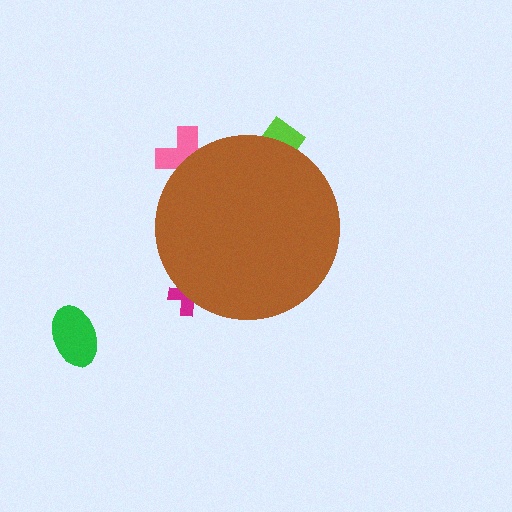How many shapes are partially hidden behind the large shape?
3 shapes are partially hidden.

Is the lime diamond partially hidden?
Yes, the lime diamond is partially hidden behind the brown circle.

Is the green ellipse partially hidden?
No, the green ellipse is fully visible.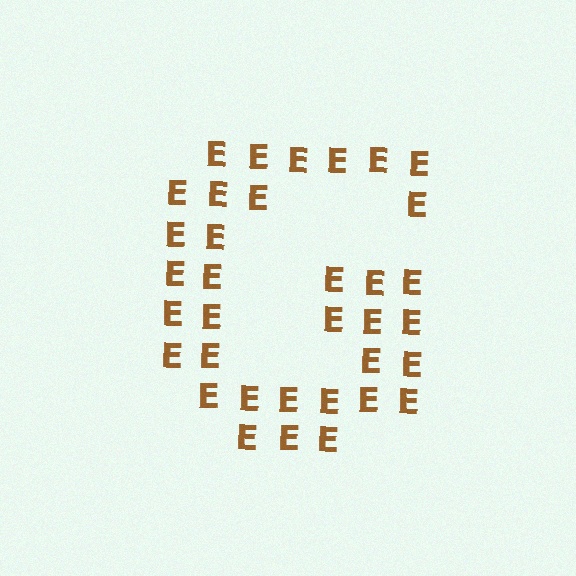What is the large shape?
The large shape is the letter G.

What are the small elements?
The small elements are letter E's.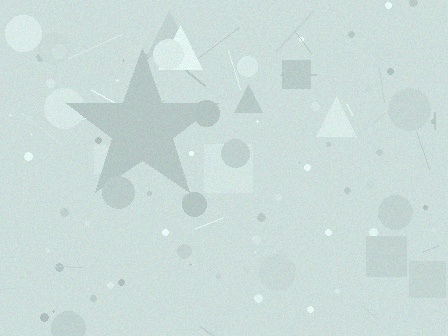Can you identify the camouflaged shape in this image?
The camouflaged shape is a star.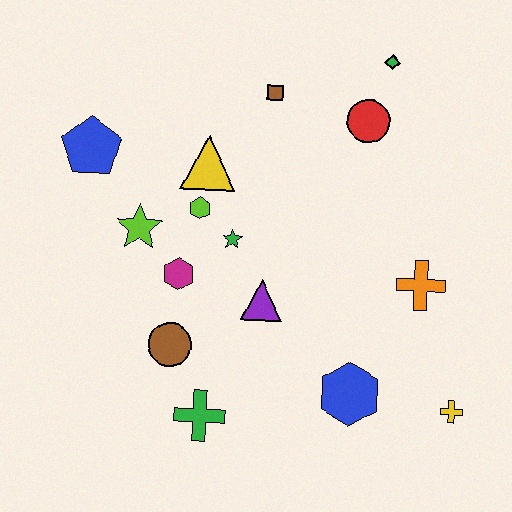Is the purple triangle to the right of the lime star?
Yes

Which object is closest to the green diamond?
The red circle is closest to the green diamond.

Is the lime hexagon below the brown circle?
No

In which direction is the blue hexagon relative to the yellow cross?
The blue hexagon is to the left of the yellow cross.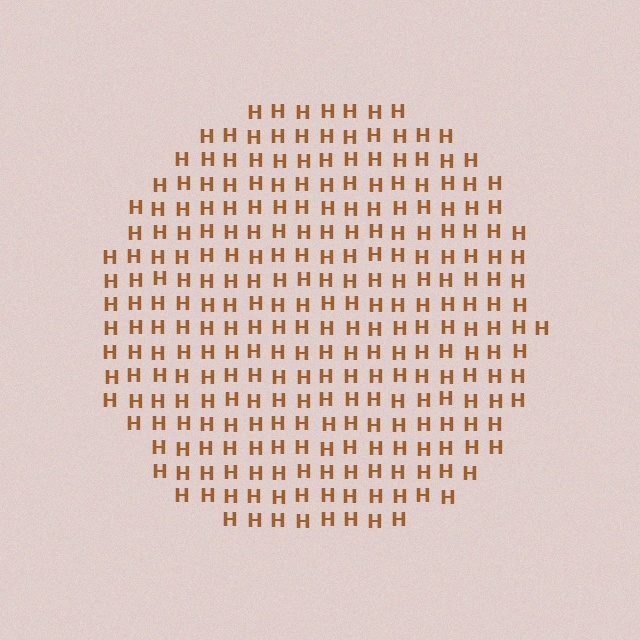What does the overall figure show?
The overall figure shows a circle.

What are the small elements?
The small elements are letter H's.